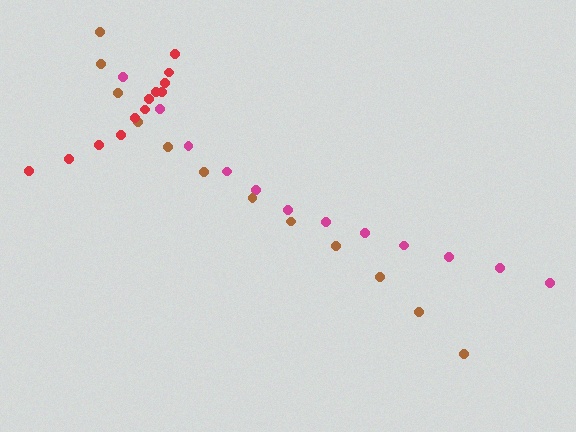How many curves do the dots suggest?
There are 3 distinct paths.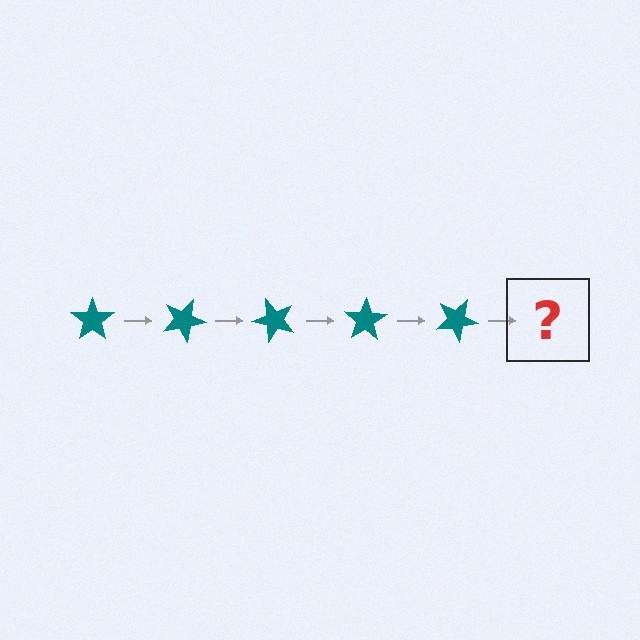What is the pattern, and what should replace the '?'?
The pattern is that the star rotates 25 degrees each step. The '?' should be a teal star rotated 125 degrees.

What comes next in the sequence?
The next element should be a teal star rotated 125 degrees.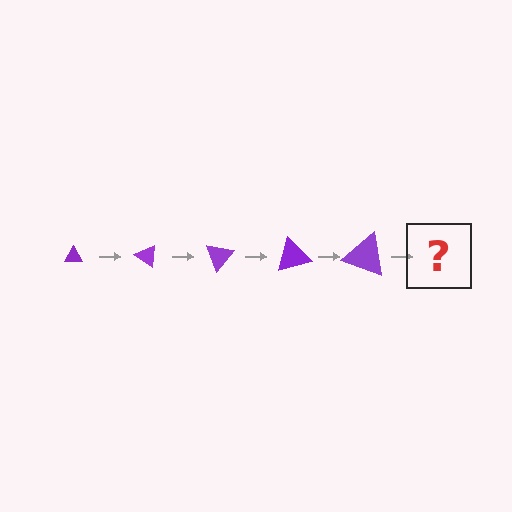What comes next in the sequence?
The next element should be a triangle, larger than the previous one and rotated 175 degrees from the start.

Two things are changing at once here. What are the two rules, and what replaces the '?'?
The two rules are that the triangle grows larger each step and it rotates 35 degrees each step. The '?' should be a triangle, larger than the previous one and rotated 175 degrees from the start.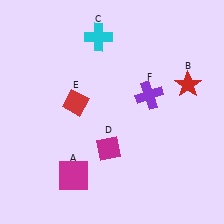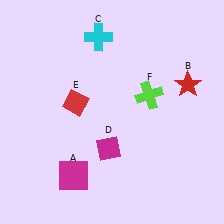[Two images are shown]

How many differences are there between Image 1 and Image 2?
There is 1 difference between the two images.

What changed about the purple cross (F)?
In Image 1, F is purple. In Image 2, it changed to lime.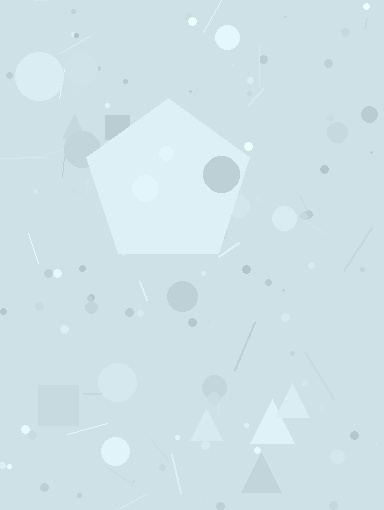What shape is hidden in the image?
A pentagon is hidden in the image.